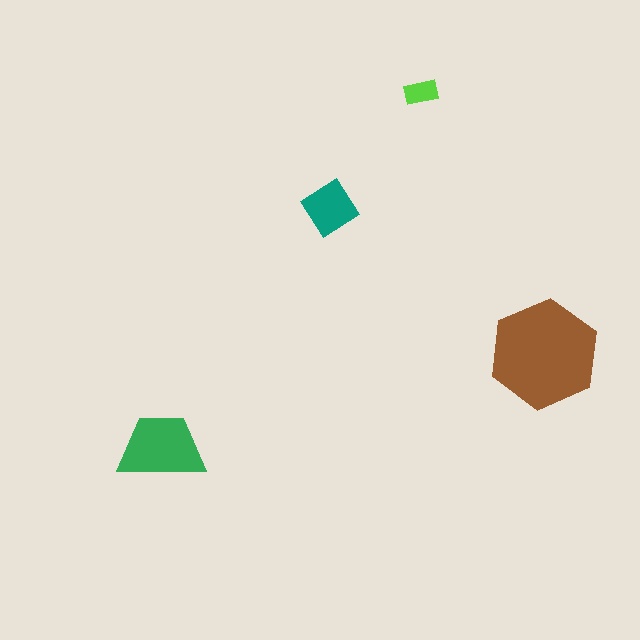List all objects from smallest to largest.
The lime rectangle, the teal diamond, the green trapezoid, the brown hexagon.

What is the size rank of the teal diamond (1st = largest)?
3rd.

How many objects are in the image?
There are 4 objects in the image.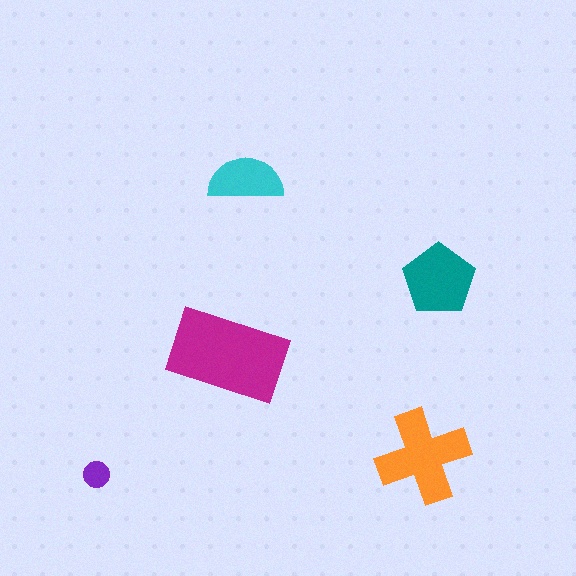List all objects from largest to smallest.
The magenta rectangle, the orange cross, the teal pentagon, the cyan semicircle, the purple circle.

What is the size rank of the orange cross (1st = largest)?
2nd.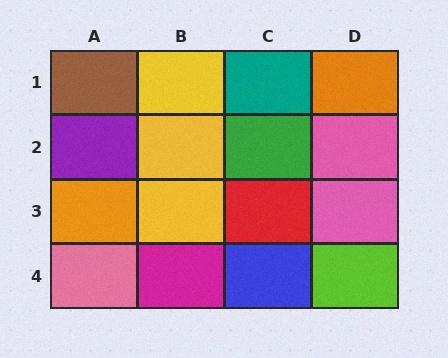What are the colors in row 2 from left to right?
Purple, yellow, green, pink.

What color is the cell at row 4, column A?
Pink.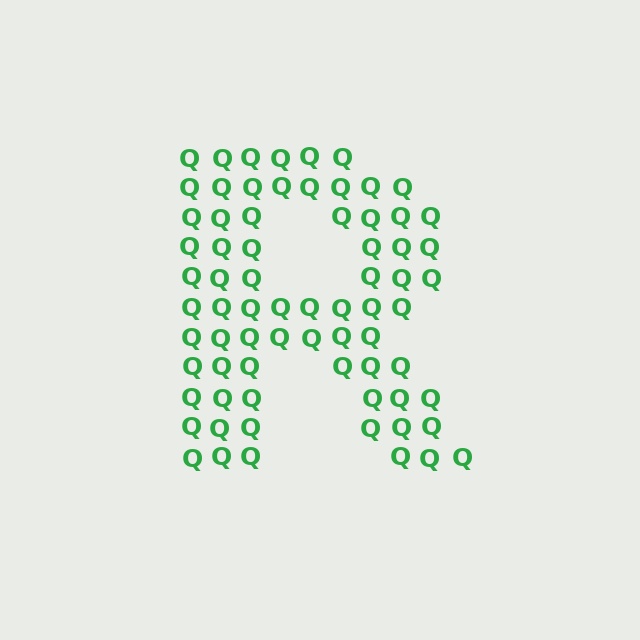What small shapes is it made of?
It is made of small letter Q's.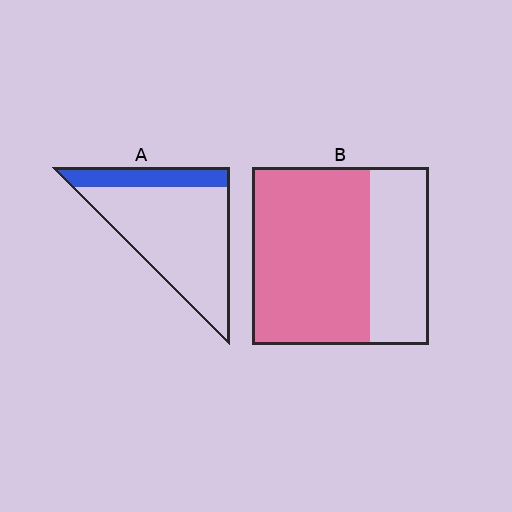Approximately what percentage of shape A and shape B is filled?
A is approximately 20% and B is approximately 65%.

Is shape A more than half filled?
No.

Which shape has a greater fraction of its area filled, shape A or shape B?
Shape B.